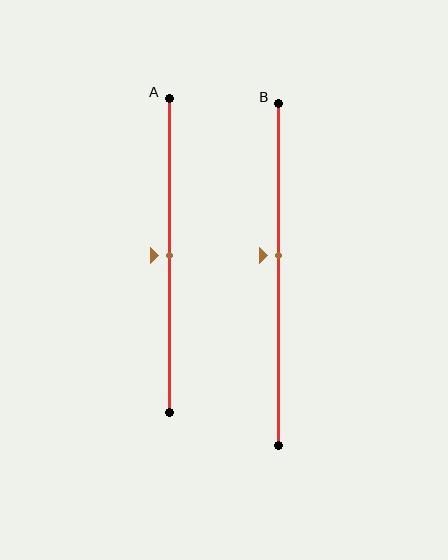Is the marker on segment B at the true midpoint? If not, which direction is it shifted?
No, the marker on segment B is shifted upward by about 6% of the segment length.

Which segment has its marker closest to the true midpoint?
Segment A has its marker closest to the true midpoint.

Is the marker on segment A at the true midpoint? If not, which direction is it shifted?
Yes, the marker on segment A is at the true midpoint.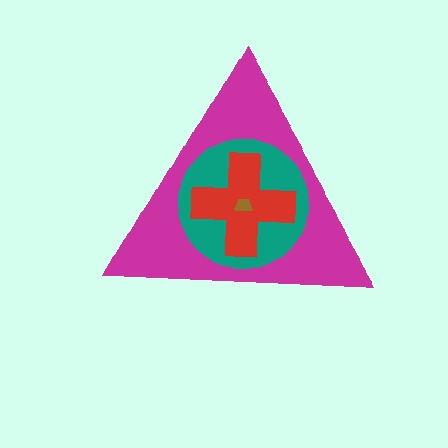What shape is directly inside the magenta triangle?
The teal circle.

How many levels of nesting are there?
4.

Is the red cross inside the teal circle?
Yes.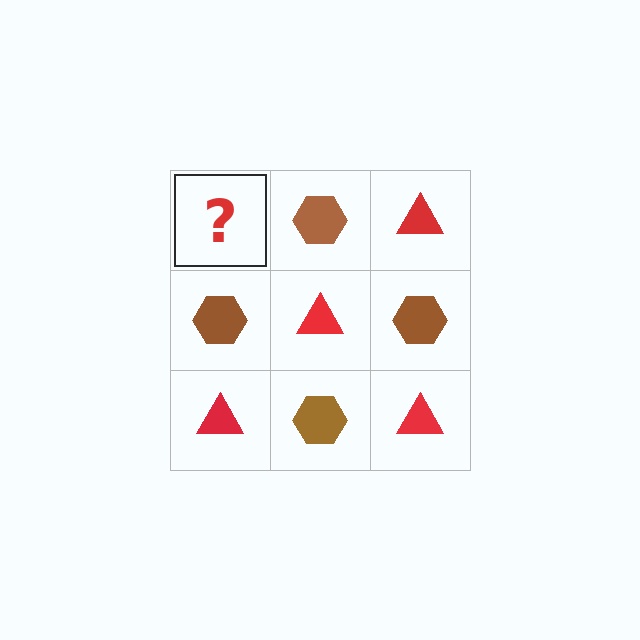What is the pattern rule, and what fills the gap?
The rule is that it alternates red triangle and brown hexagon in a checkerboard pattern. The gap should be filled with a red triangle.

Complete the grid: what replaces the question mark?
The question mark should be replaced with a red triangle.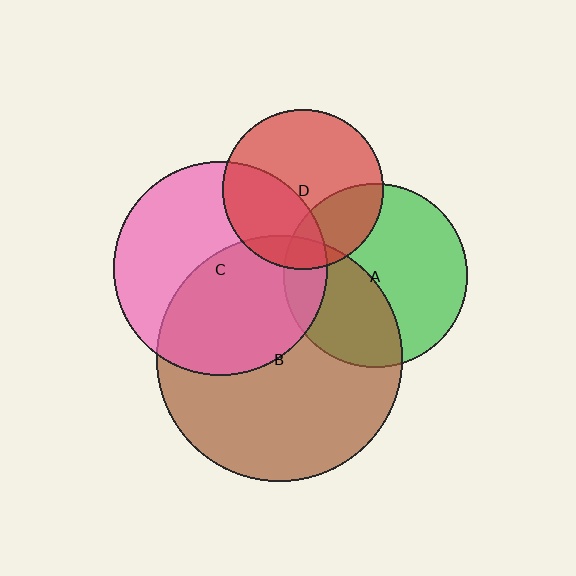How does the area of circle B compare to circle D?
Approximately 2.3 times.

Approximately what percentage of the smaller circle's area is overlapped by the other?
Approximately 40%.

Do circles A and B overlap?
Yes.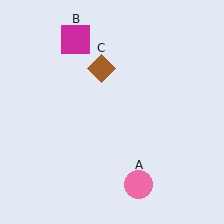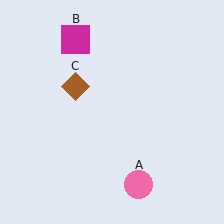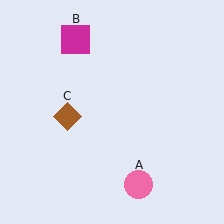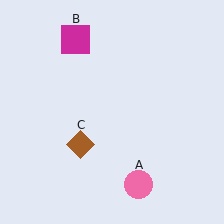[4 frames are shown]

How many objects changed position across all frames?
1 object changed position: brown diamond (object C).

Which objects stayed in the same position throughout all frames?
Pink circle (object A) and magenta square (object B) remained stationary.